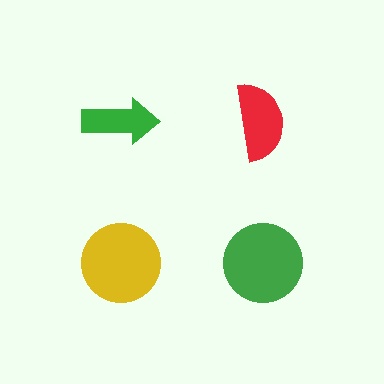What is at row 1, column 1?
A green arrow.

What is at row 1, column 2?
A red semicircle.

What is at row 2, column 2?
A green circle.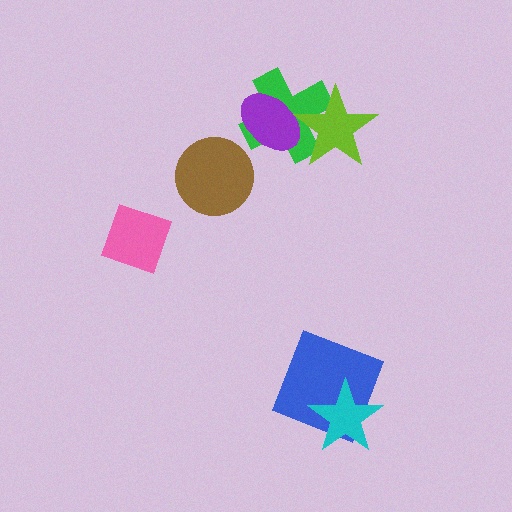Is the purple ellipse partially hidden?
Yes, it is partially covered by another shape.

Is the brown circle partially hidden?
No, no other shape covers it.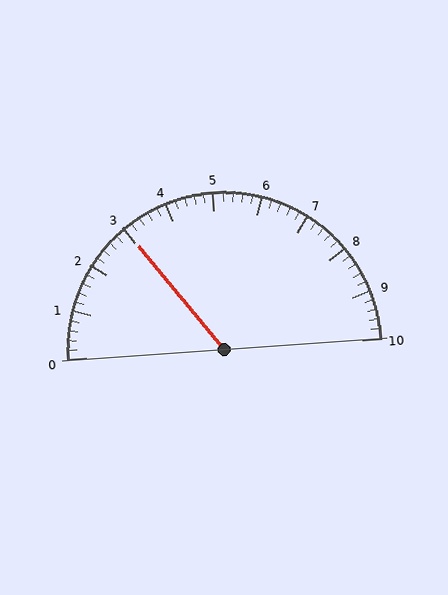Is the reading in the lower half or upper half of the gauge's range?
The reading is in the lower half of the range (0 to 10).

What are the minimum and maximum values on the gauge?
The gauge ranges from 0 to 10.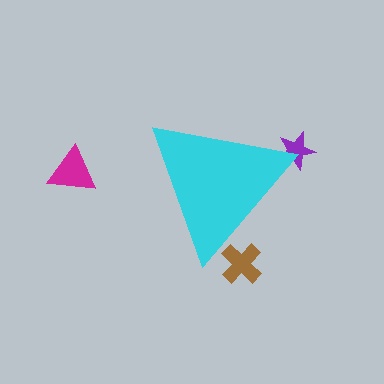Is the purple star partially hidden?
Yes, the purple star is partially hidden behind the cyan triangle.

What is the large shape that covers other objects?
A cyan triangle.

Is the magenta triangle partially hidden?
No, the magenta triangle is fully visible.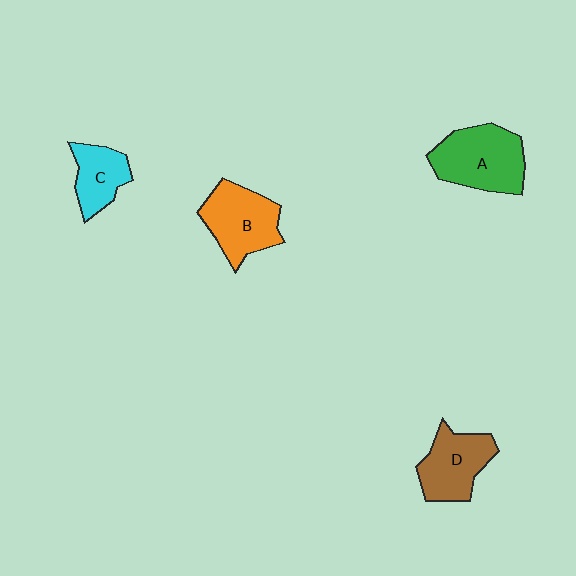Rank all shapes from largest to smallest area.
From largest to smallest: A (green), B (orange), D (brown), C (cyan).